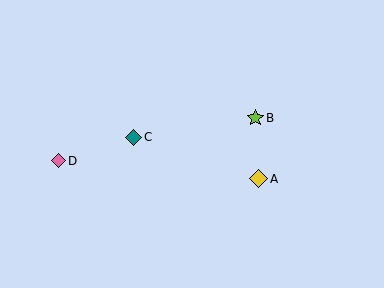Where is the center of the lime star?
The center of the lime star is at (255, 118).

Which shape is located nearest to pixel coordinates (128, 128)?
The teal diamond (labeled C) at (133, 137) is nearest to that location.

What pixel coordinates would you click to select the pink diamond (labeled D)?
Click at (58, 161) to select the pink diamond D.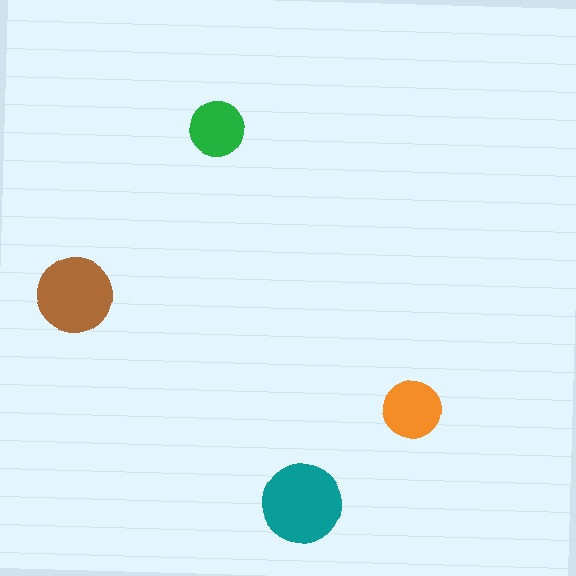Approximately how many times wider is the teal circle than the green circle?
About 1.5 times wider.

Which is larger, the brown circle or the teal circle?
The teal one.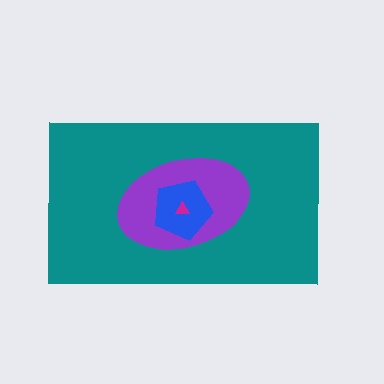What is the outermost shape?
The teal rectangle.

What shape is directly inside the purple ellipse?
The blue pentagon.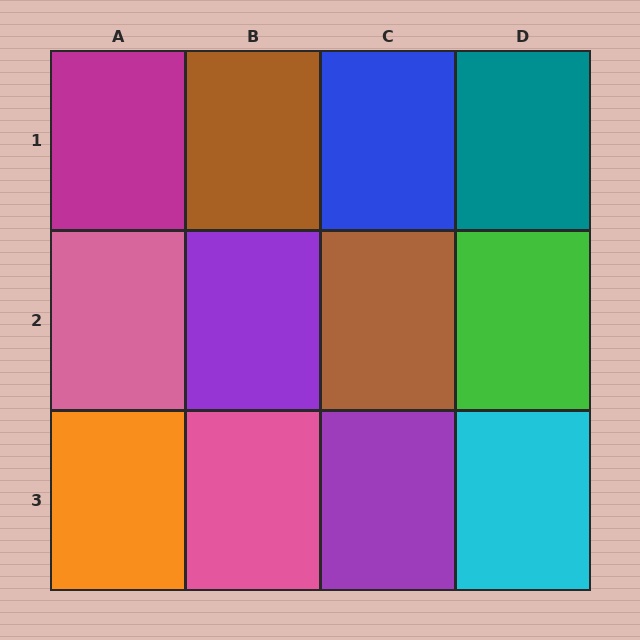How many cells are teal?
1 cell is teal.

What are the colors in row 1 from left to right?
Magenta, brown, blue, teal.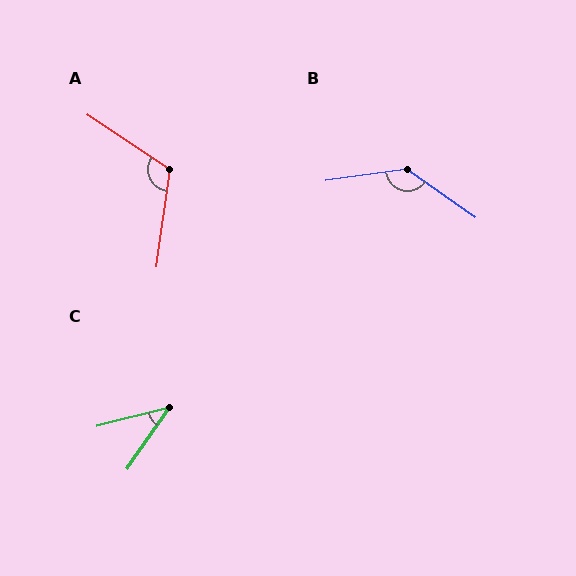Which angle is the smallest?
C, at approximately 42 degrees.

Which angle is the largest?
B, at approximately 137 degrees.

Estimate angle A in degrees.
Approximately 116 degrees.